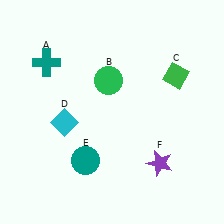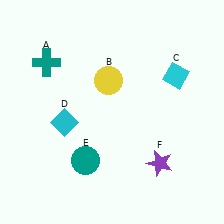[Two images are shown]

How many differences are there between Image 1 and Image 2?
There are 2 differences between the two images.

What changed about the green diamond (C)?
In Image 1, C is green. In Image 2, it changed to cyan.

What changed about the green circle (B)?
In Image 1, B is green. In Image 2, it changed to yellow.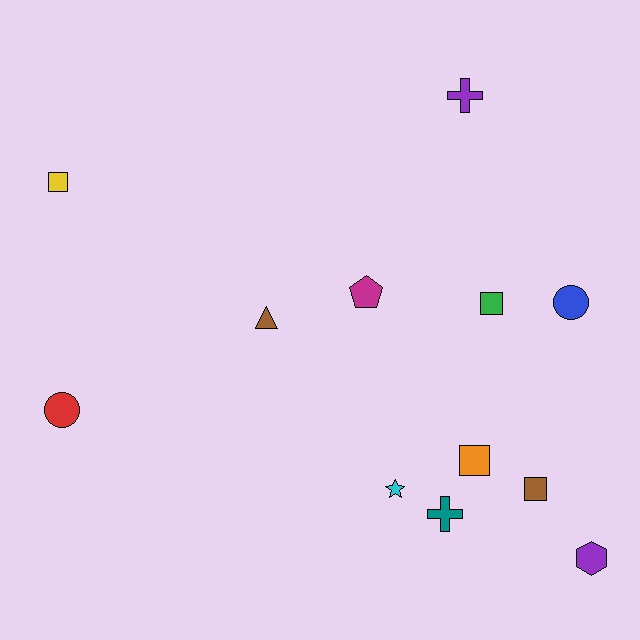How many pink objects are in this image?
There are no pink objects.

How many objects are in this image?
There are 12 objects.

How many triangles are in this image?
There is 1 triangle.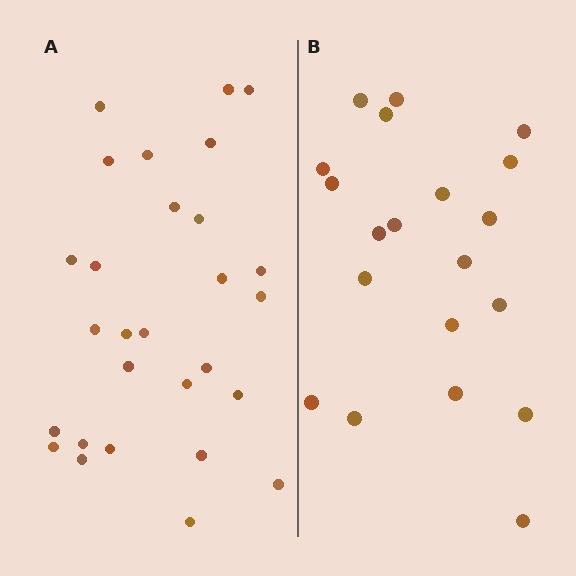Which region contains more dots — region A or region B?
Region A (the left region) has more dots.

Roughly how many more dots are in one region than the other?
Region A has roughly 8 or so more dots than region B.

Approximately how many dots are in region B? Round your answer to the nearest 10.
About 20 dots.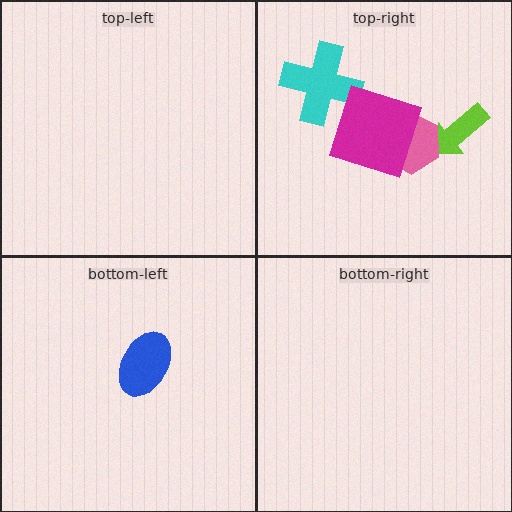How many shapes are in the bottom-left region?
1.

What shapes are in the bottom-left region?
The blue ellipse.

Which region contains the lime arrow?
The top-right region.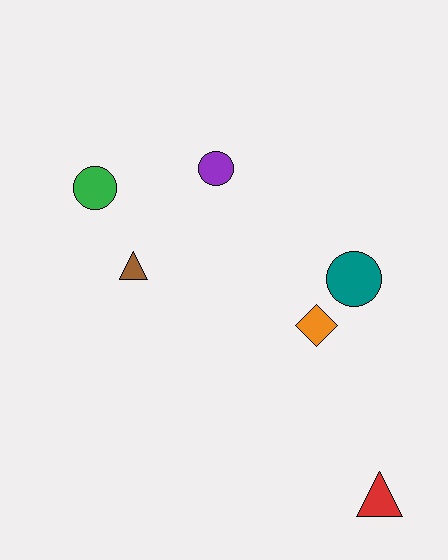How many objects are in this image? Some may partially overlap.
There are 6 objects.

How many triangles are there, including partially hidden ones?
There are 2 triangles.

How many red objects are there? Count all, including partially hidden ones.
There is 1 red object.